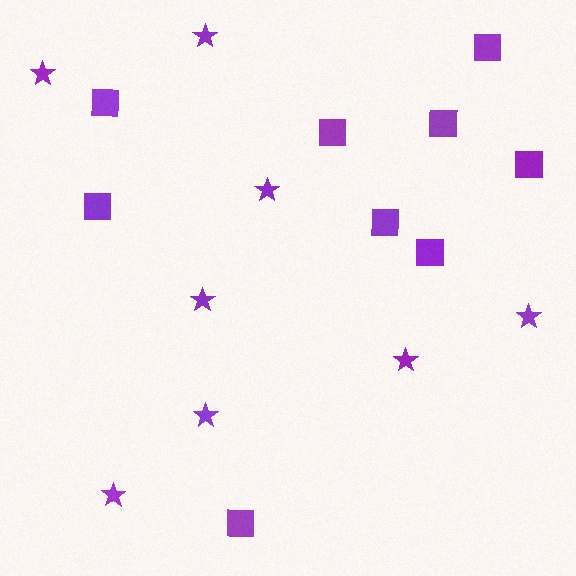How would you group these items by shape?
There are 2 groups: one group of squares (9) and one group of stars (8).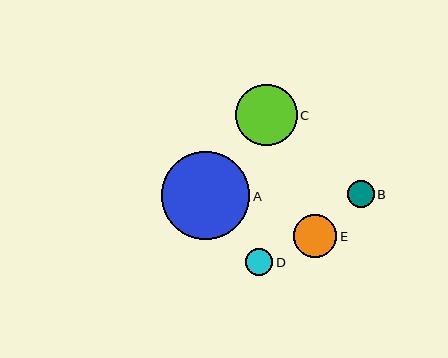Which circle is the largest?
Circle A is the largest with a size of approximately 88 pixels.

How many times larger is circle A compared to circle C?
Circle A is approximately 1.4 times the size of circle C.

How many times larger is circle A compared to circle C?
Circle A is approximately 1.4 times the size of circle C.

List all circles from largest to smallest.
From largest to smallest: A, C, E, D, B.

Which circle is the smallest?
Circle B is the smallest with a size of approximately 27 pixels.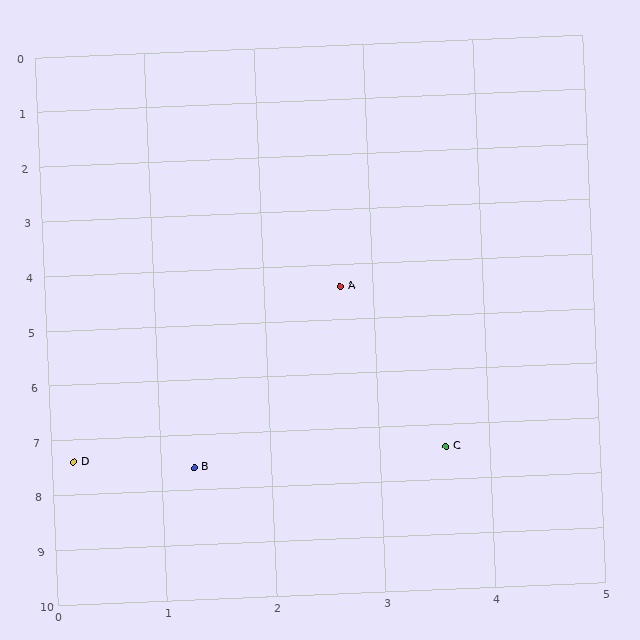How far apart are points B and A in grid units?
Points B and A are about 3.5 grid units apart.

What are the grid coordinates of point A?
Point A is at approximately (2.7, 4.4).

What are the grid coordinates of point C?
Point C is at approximately (3.6, 7.4).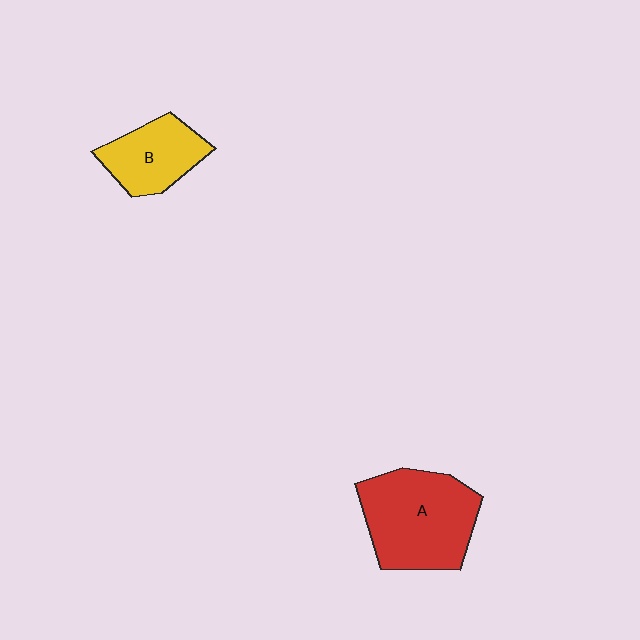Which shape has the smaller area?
Shape B (yellow).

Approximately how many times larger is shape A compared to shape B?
Approximately 1.7 times.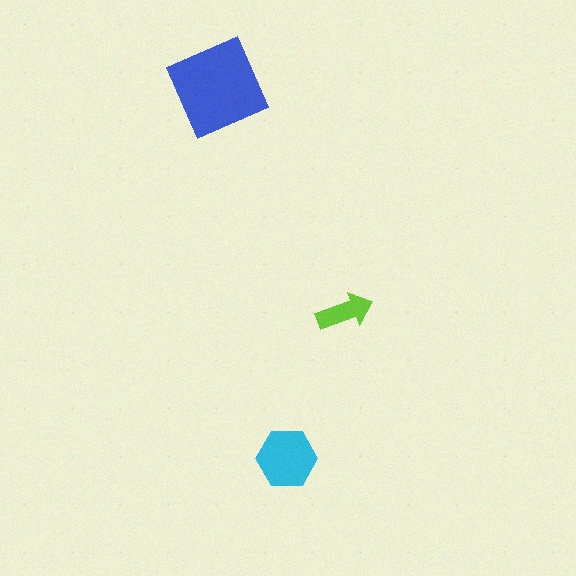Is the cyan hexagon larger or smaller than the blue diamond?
Smaller.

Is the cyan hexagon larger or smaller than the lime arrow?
Larger.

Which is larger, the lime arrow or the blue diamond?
The blue diamond.